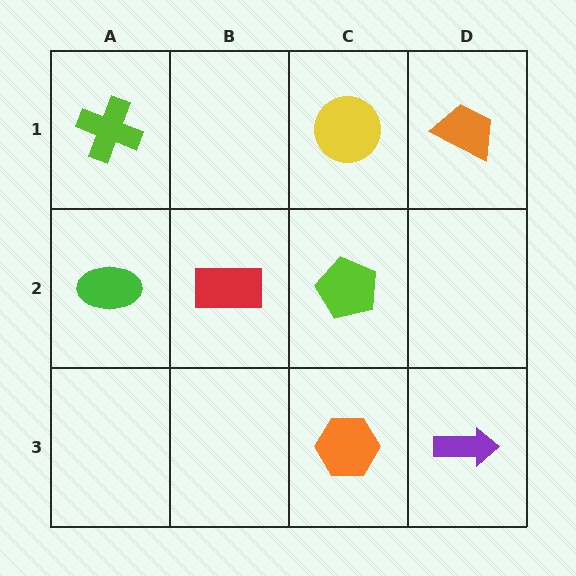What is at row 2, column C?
A lime pentagon.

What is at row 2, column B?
A red rectangle.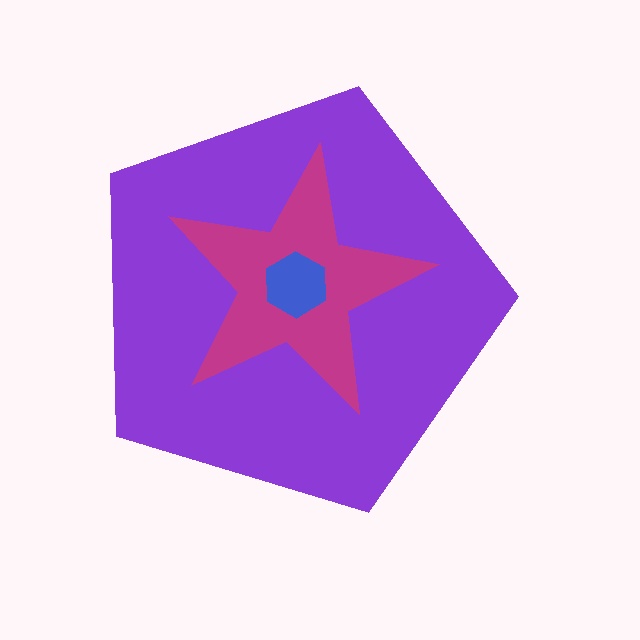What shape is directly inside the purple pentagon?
The magenta star.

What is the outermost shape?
The purple pentagon.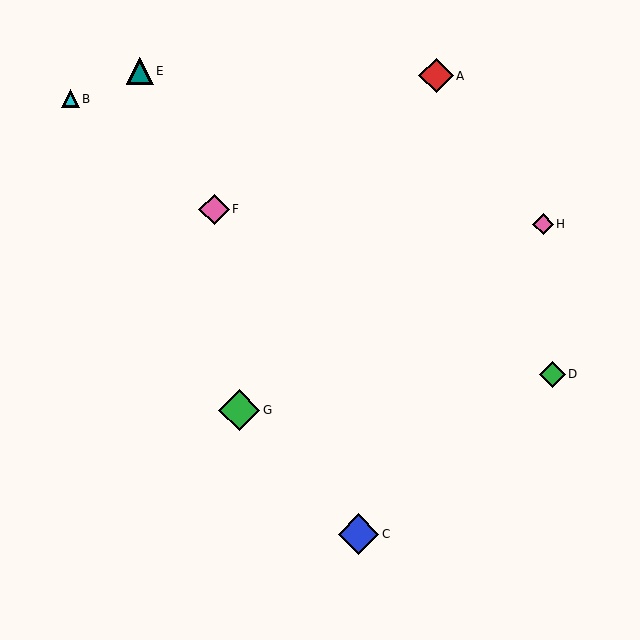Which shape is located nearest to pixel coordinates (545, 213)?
The pink diamond (labeled H) at (543, 224) is nearest to that location.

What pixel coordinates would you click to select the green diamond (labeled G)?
Click at (239, 410) to select the green diamond G.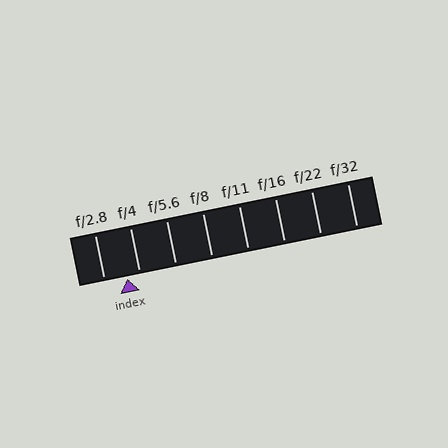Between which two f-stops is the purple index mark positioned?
The index mark is between f/2.8 and f/4.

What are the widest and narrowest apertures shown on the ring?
The widest aperture shown is f/2.8 and the narrowest is f/32.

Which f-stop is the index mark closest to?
The index mark is closest to f/4.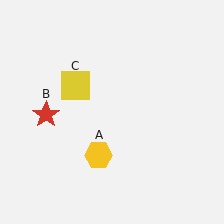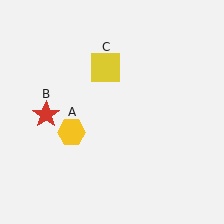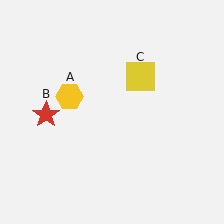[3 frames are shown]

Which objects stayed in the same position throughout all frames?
Red star (object B) remained stationary.